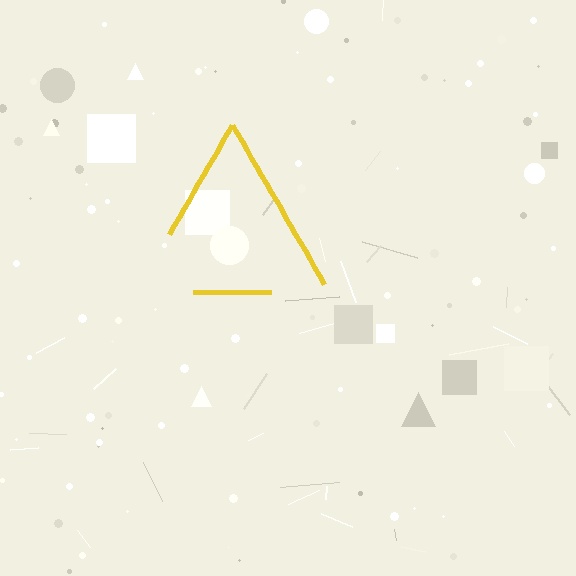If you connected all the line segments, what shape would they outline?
They would outline a triangle.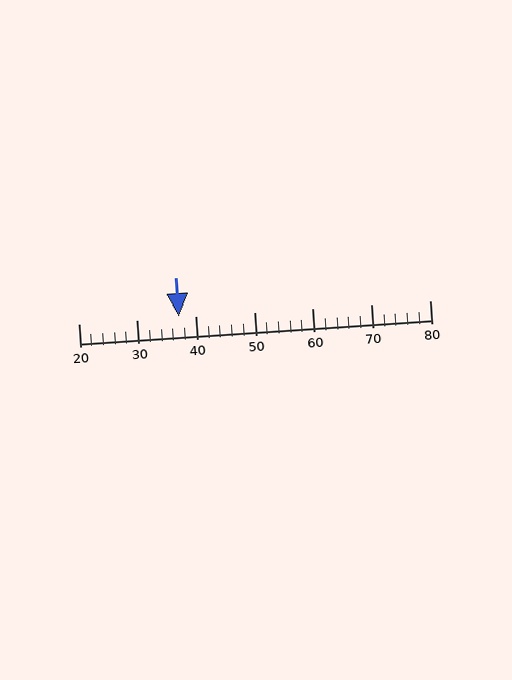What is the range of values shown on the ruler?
The ruler shows values from 20 to 80.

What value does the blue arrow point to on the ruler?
The blue arrow points to approximately 37.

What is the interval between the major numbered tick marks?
The major tick marks are spaced 10 units apart.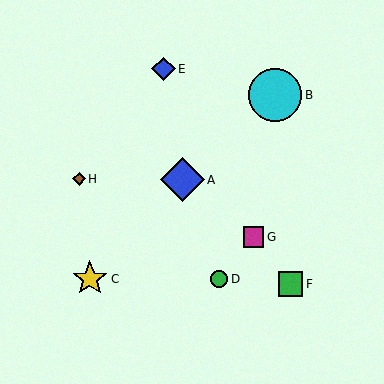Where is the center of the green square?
The center of the green square is at (291, 284).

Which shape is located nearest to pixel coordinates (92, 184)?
The brown diamond (labeled H) at (79, 179) is nearest to that location.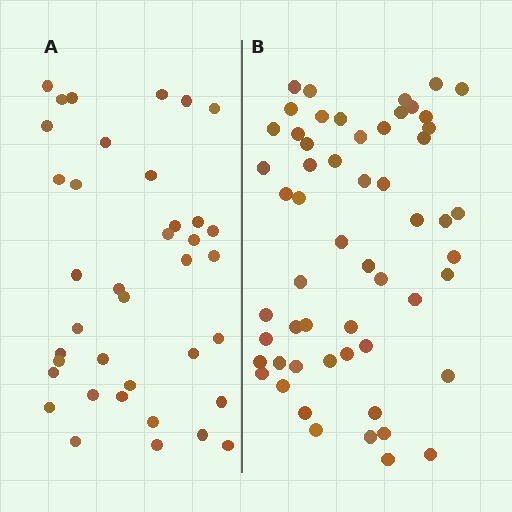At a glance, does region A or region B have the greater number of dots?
Region B (the right region) has more dots.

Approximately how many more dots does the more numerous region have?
Region B has approximately 20 more dots than region A.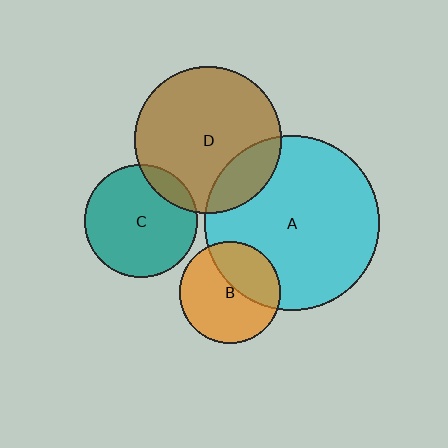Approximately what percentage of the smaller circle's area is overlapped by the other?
Approximately 40%.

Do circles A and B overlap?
Yes.